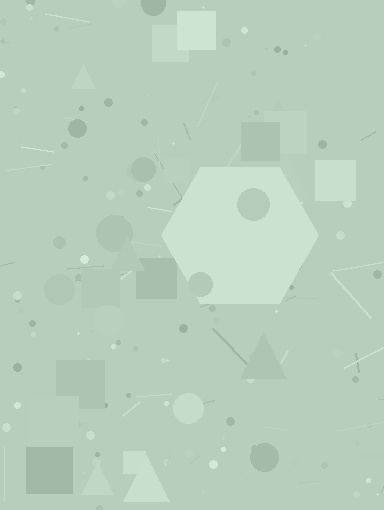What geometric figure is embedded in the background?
A hexagon is embedded in the background.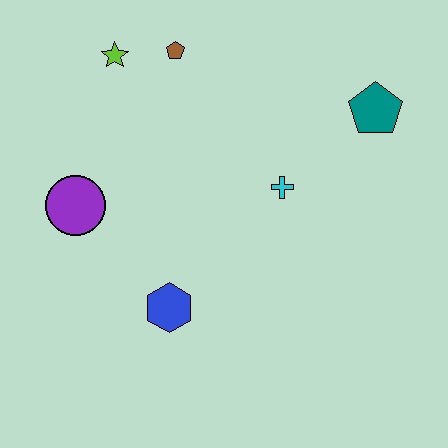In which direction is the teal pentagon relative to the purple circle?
The teal pentagon is to the right of the purple circle.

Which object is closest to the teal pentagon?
The cyan cross is closest to the teal pentagon.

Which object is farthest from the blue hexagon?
The teal pentagon is farthest from the blue hexagon.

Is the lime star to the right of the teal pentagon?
No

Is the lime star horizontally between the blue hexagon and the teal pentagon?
No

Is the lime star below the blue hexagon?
No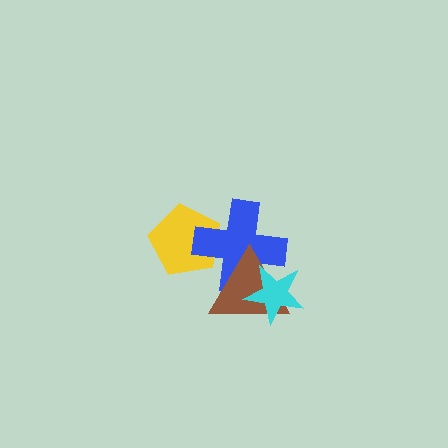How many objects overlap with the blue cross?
3 objects overlap with the blue cross.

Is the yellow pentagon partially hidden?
Yes, it is partially covered by another shape.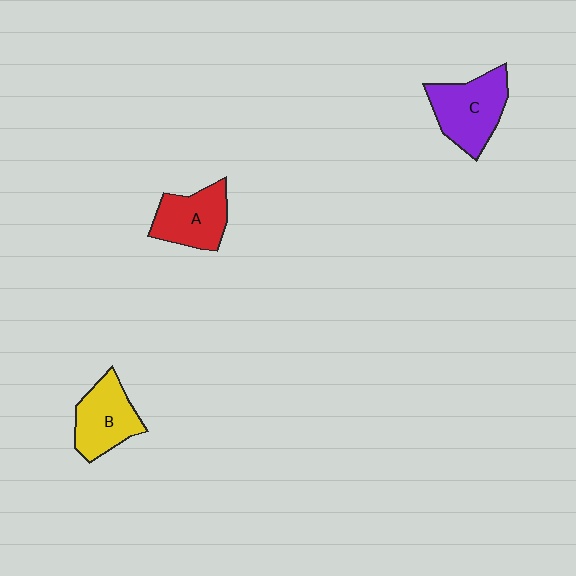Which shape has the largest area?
Shape C (purple).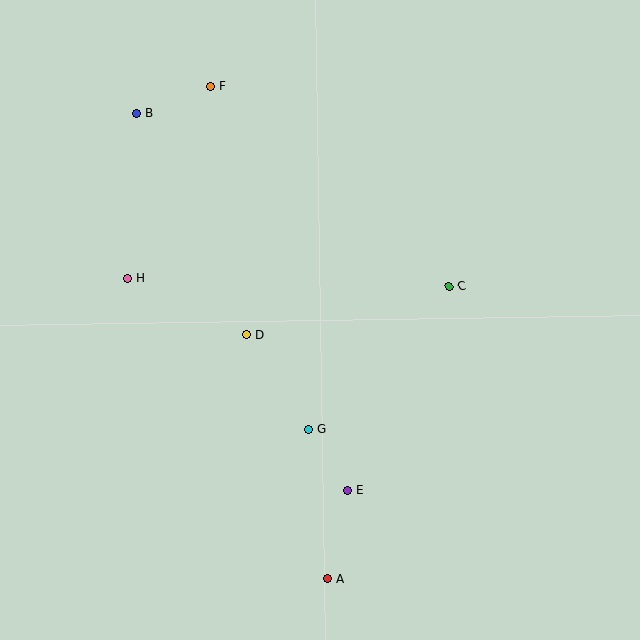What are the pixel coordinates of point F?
Point F is at (211, 86).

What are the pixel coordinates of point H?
Point H is at (128, 278).